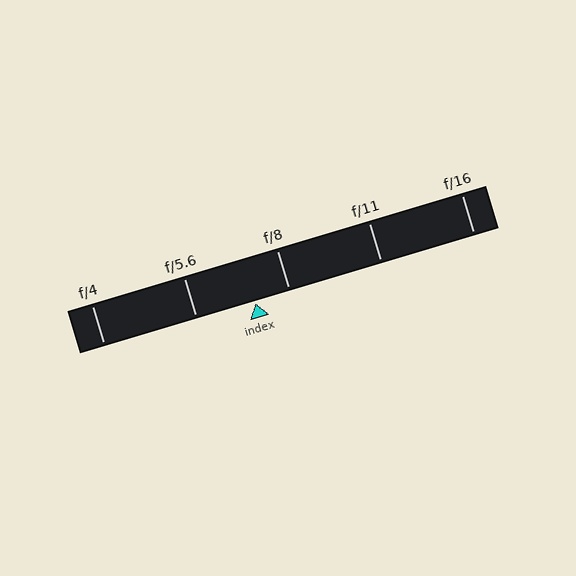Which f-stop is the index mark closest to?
The index mark is closest to f/8.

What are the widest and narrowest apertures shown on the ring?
The widest aperture shown is f/4 and the narrowest is f/16.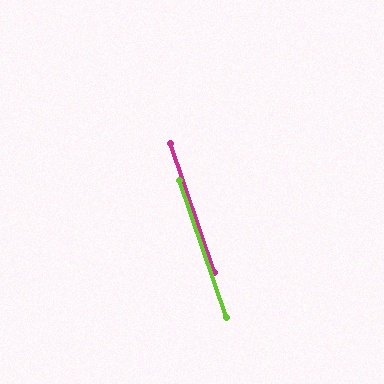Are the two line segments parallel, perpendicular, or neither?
Parallel — their directions differ by only 0.1°.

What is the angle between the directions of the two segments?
Approximately 0 degrees.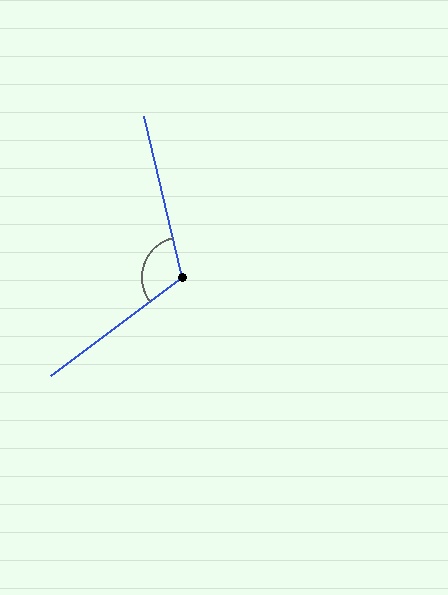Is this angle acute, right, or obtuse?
It is obtuse.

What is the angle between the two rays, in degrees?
Approximately 114 degrees.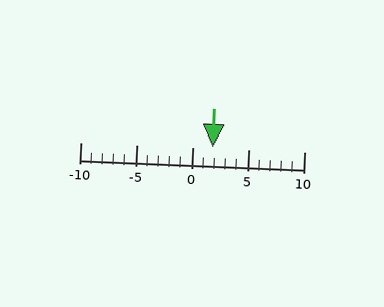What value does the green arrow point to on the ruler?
The green arrow points to approximately 2.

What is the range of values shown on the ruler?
The ruler shows values from -10 to 10.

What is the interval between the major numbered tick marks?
The major tick marks are spaced 5 units apart.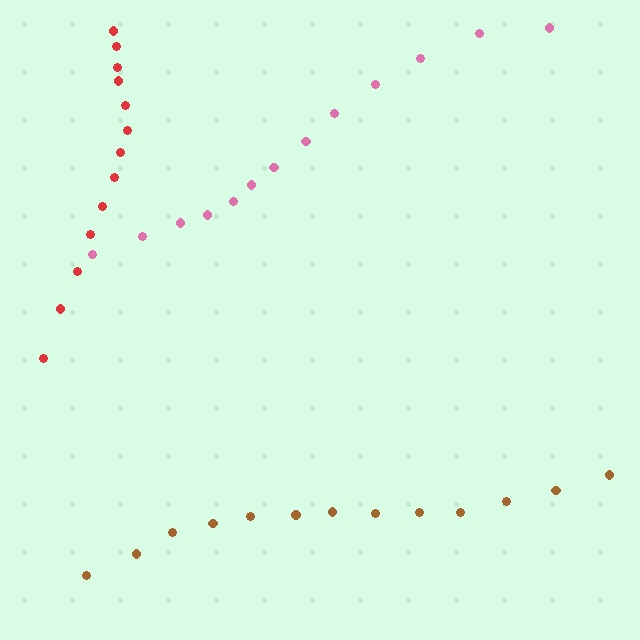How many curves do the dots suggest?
There are 3 distinct paths.